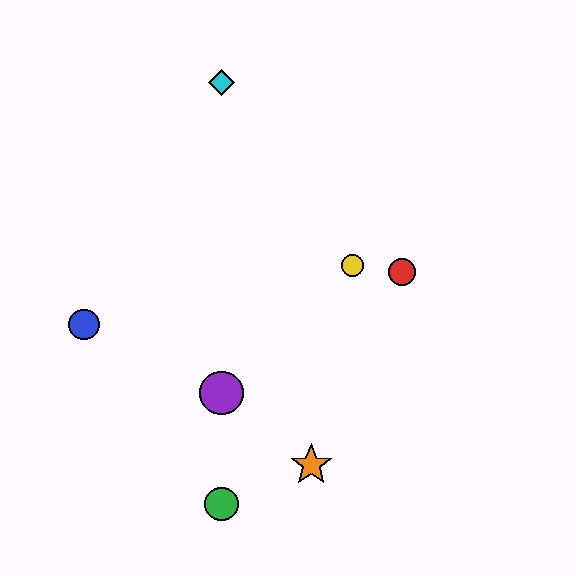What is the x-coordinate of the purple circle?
The purple circle is at x≈222.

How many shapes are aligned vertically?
3 shapes (the green circle, the purple circle, the cyan diamond) are aligned vertically.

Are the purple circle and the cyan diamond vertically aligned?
Yes, both are at x≈222.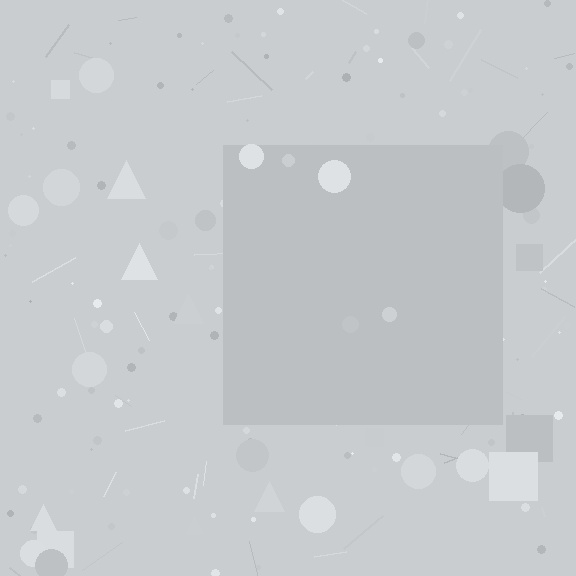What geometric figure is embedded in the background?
A square is embedded in the background.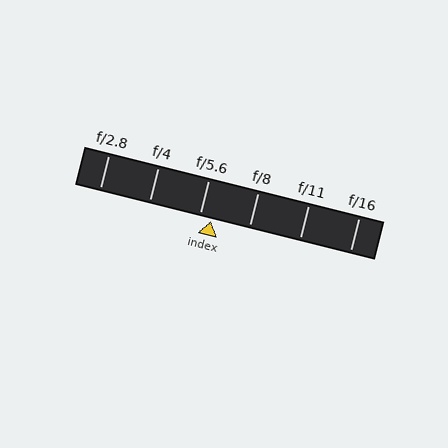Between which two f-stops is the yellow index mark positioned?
The index mark is between f/5.6 and f/8.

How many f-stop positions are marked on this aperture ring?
There are 6 f-stop positions marked.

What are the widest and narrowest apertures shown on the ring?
The widest aperture shown is f/2.8 and the narrowest is f/16.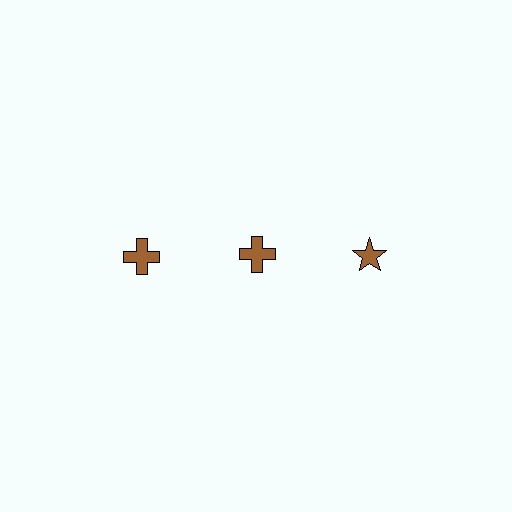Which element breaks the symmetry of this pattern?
The brown star in the top row, center column breaks the symmetry. All other shapes are brown crosses.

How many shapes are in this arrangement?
There are 3 shapes arranged in a grid pattern.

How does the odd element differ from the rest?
It has a different shape: star instead of cross.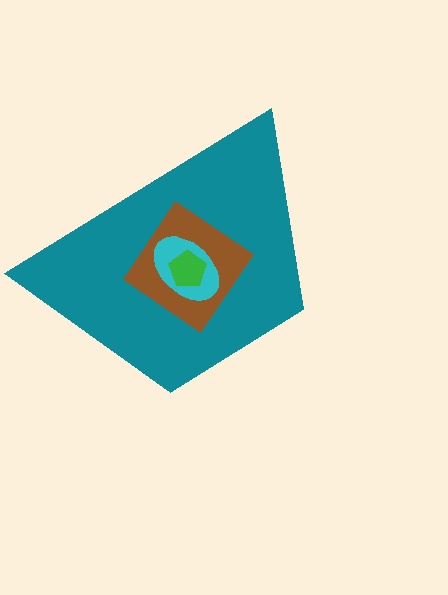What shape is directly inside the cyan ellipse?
The green pentagon.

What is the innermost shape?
The green pentagon.